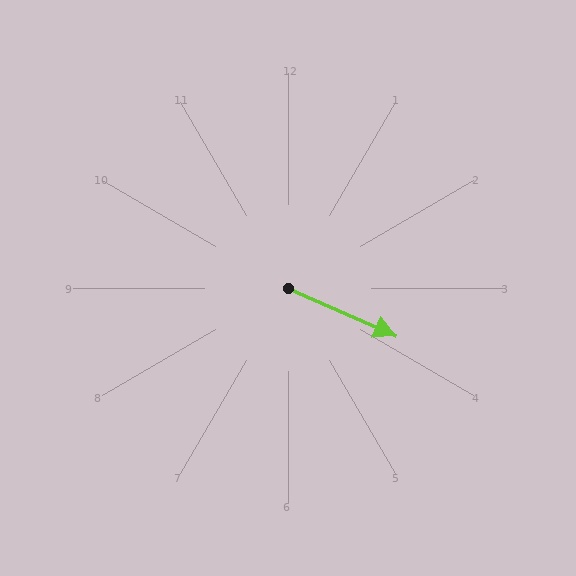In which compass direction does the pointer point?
Southeast.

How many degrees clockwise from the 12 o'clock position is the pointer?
Approximately 114 degrees.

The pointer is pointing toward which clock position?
Roughly 4 o'clock.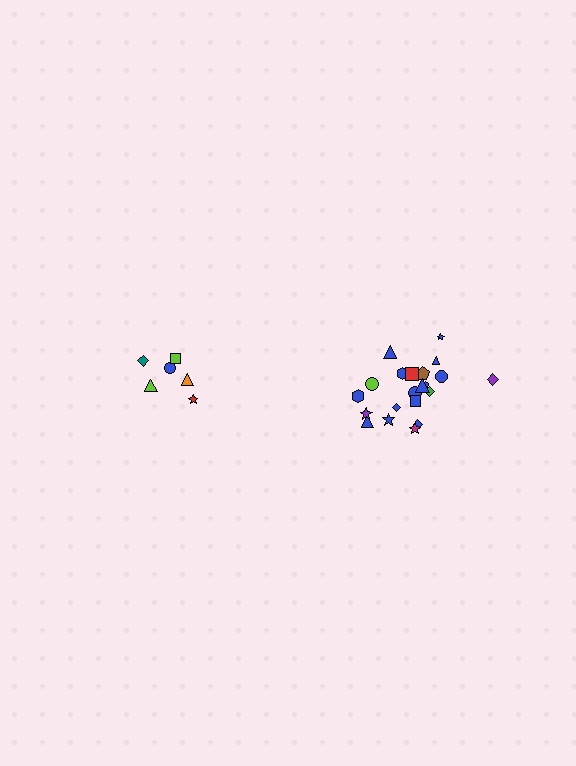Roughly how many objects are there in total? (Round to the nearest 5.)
Roughly 30 objects in total.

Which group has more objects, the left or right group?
The right group.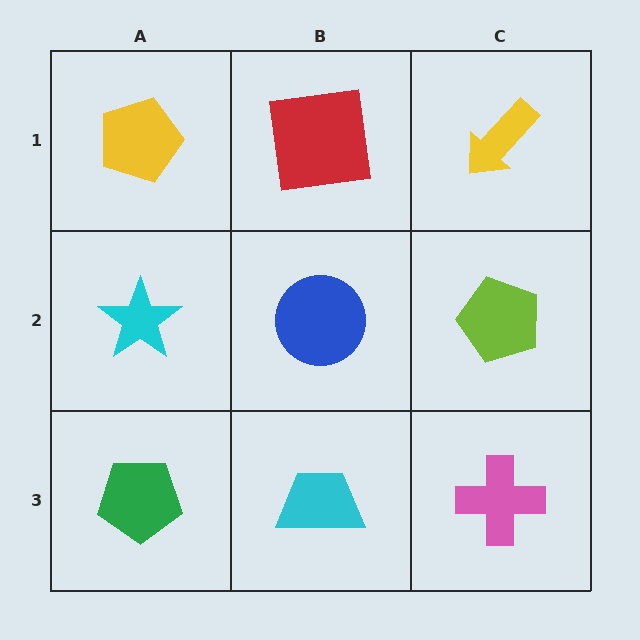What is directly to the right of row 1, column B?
A yellow arrow.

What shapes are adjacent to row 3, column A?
A cyan star (row 2, column A), a cyan trapezoid (row 3, column B).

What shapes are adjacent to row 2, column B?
A red square (row 1, column B), a cyan trapezoid (row 3, column B), a cyan star (row 2, column A), a lime pentagon (row 2, column C).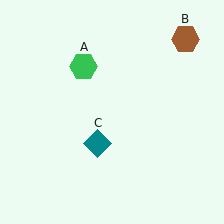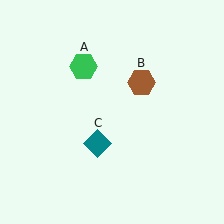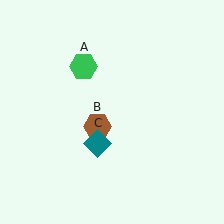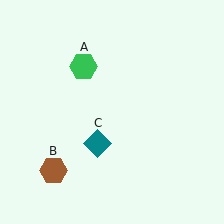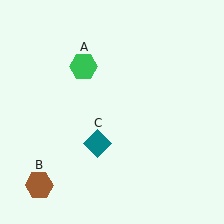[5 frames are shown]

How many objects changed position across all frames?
1 object changed position: brown hexagon (object B).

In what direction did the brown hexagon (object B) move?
The brown hexagon (object B) moved down and to the left.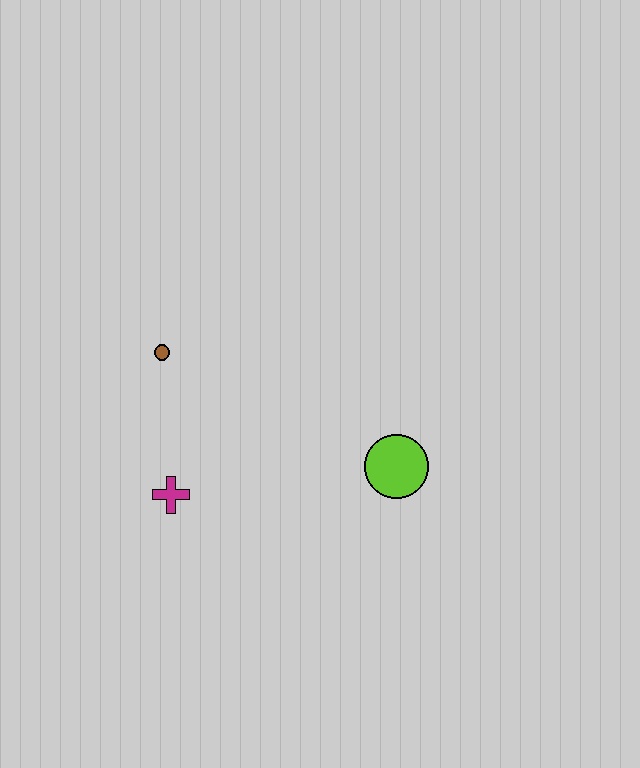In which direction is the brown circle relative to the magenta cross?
The brown circle is above the magenta cross.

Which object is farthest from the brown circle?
The lime circle is farthest from the brown circle.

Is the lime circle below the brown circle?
Yes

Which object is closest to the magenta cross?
The brown circle is closest to the magenta cross.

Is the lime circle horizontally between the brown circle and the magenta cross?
No